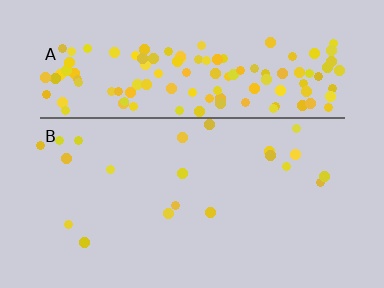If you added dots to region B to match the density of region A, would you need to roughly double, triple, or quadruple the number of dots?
Approximately quadruple.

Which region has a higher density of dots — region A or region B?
A (the top).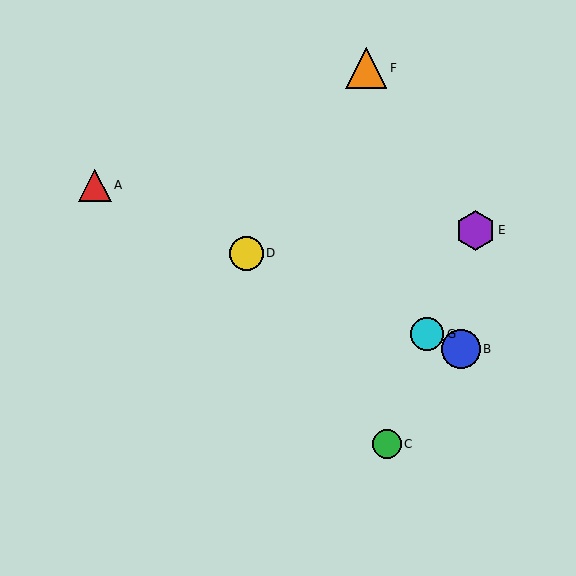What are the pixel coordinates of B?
Object B is at (461, 349).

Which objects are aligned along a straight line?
Objects A, B, D, G are aligned along a straight line.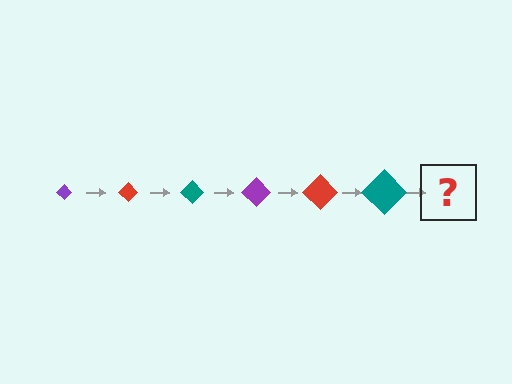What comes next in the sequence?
The next element should be a purple diamond, larger than the previous one.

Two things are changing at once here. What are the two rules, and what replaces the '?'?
The two rules are that the diamond grows larger each step and the color cycles through purple, red, and teal. The '?' should be a purple diamond, larger than the previous one.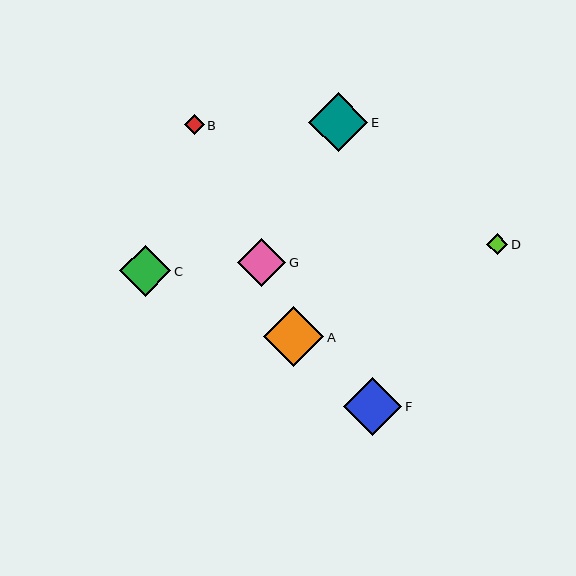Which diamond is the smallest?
Diamond B is the smallest with a size of approximately 20 pixels.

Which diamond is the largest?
Diamond A is the largest with a size of approximately 60 pixels.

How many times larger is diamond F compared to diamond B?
Diamond F is approximately 3.0 times the size of diamond B.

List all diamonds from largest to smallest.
From largest to smallest: A, E, F, C, G, D, B.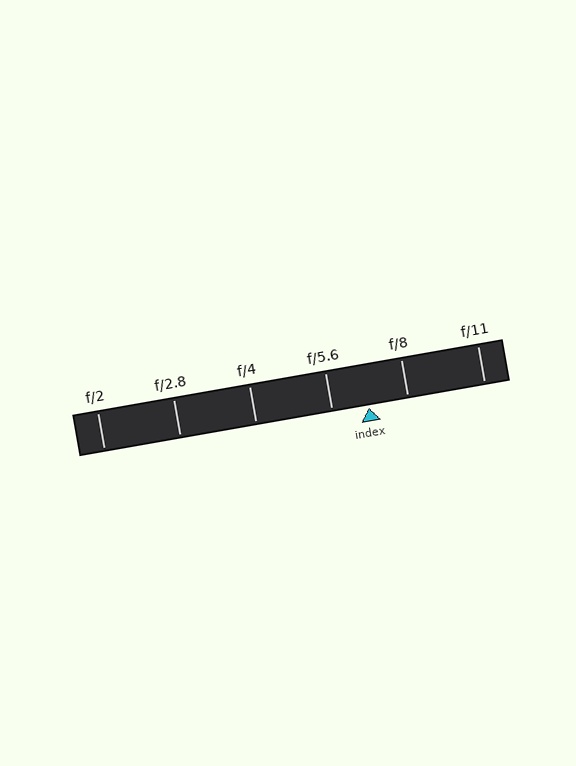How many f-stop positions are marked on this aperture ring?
There are 6 f-stop positions marked.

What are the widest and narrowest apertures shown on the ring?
The widest aperture shown is f/2 and the narrowest is f/11.